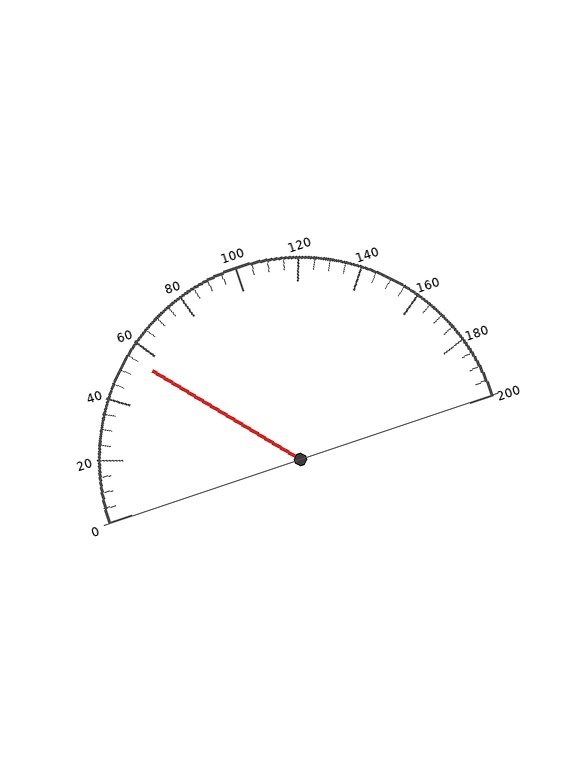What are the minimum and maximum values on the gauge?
The gauge ranges from 0 to 200.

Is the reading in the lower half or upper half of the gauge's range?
The reading is in the lower half of the range (0 to 200).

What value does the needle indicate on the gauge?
The needle indicates approximately 55.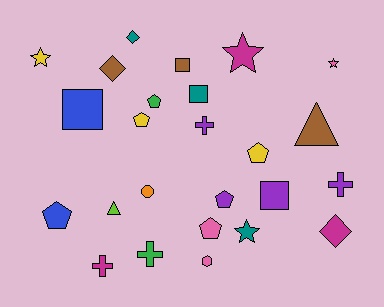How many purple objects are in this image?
There are 4 purple objects.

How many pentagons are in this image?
There are 6 pentagons.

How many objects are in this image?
There are 25 objects.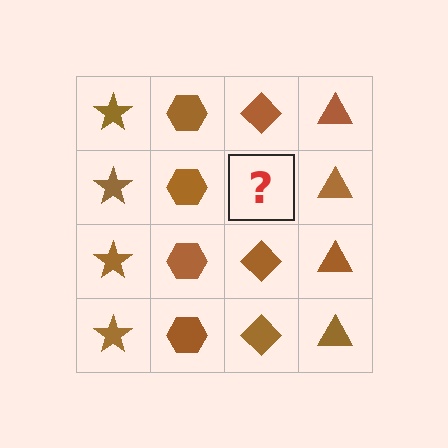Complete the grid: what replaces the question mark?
The question mark should be replaced with a brown diamond.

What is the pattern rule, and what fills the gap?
The rule is that each column has a consistent shape. The gap should be filled with a brown diamond.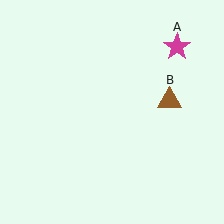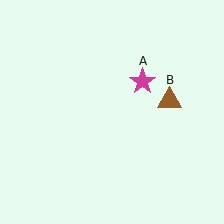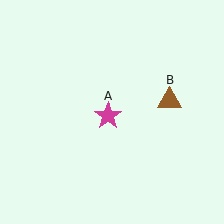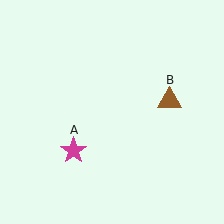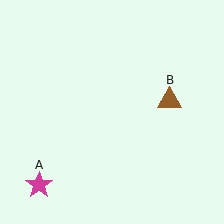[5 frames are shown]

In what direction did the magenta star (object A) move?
The magenta star (object A) moved down and to the left.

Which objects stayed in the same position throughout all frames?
Brown triangle (object B) remained stationary.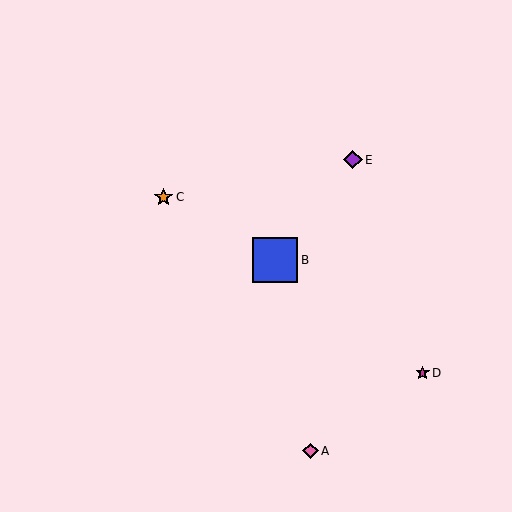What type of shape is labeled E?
Shape E is a purple diamond.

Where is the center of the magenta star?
The center of the magenta star is at (423, 373).